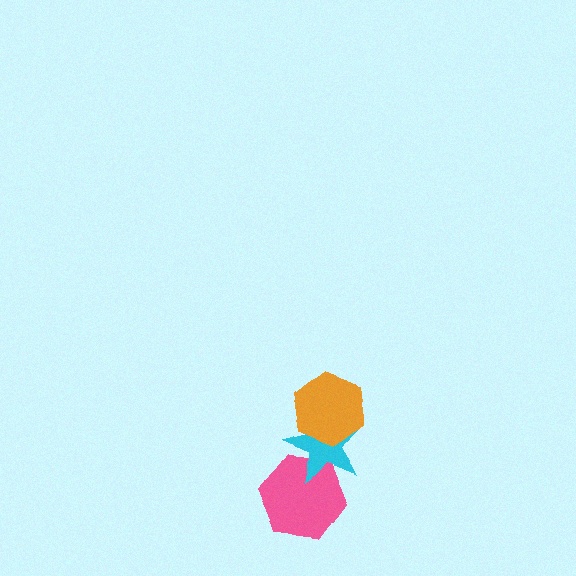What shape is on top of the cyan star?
The orange hexagon is on top of the cyan star.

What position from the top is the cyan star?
The cyan star is 2nd from the top.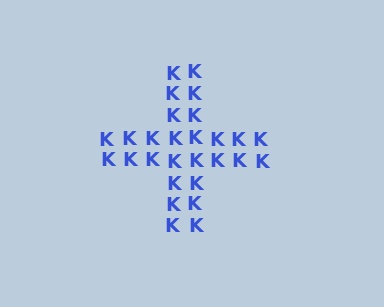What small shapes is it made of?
It is made of small letter K's.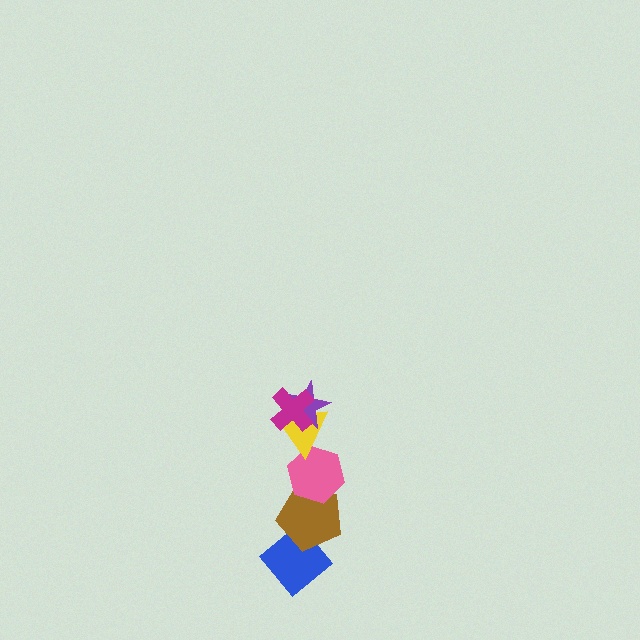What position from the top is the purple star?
The purple star is 2nd from the top.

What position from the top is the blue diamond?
The blue diamond is 6th from the top.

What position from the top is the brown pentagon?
The brown pentagon is 5th from the top.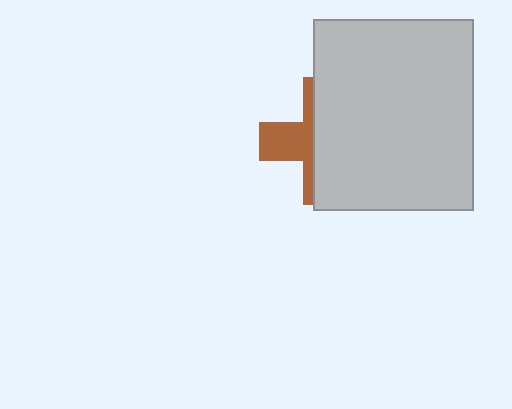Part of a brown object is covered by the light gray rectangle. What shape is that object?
It is a cross.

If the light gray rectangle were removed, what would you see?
You would see the complete brown cross.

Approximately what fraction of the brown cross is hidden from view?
Roughly 64% of the brown cross is hidden behind the light gray rectangle.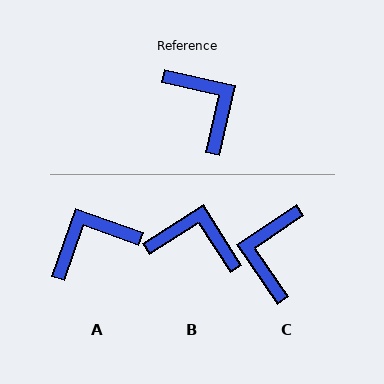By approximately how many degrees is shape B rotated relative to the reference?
Approximately 45 degrees counter-clockwise.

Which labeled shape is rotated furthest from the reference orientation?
C, about 137 degrees away.